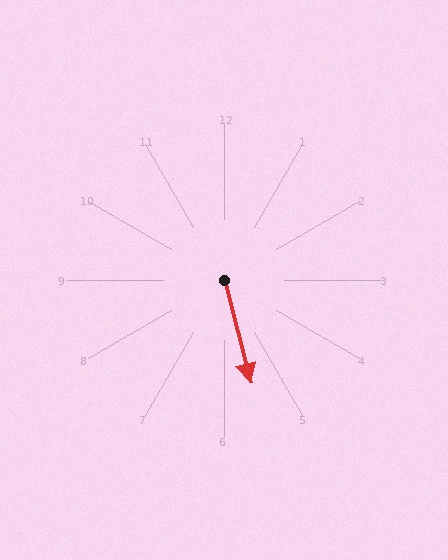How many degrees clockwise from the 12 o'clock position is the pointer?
Approximately 166 degrees.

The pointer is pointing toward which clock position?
Roughly 6 o'clock.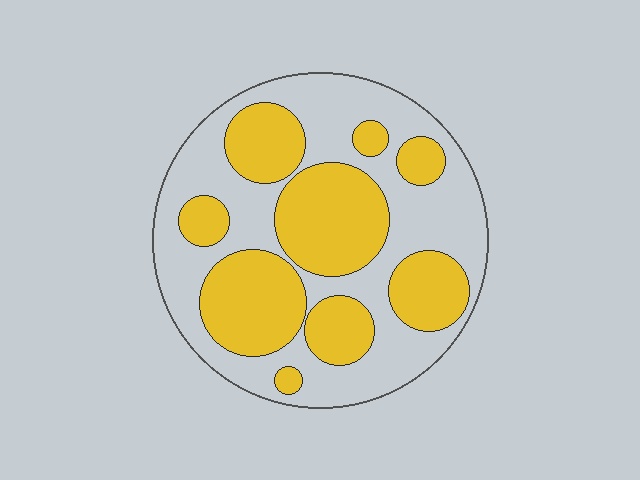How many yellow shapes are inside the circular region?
9.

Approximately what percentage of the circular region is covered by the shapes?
Approximately 45%.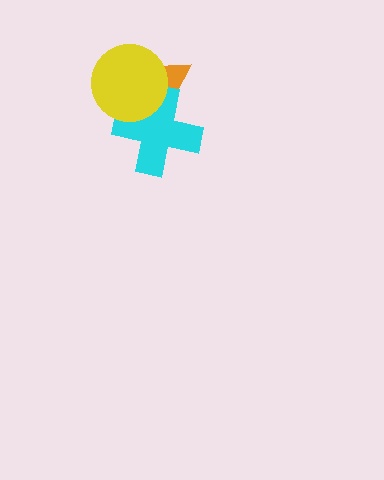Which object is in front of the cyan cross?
The yellow circle is in front of the cyan cross.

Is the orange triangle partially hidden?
Yes, it is partially covered by another shape.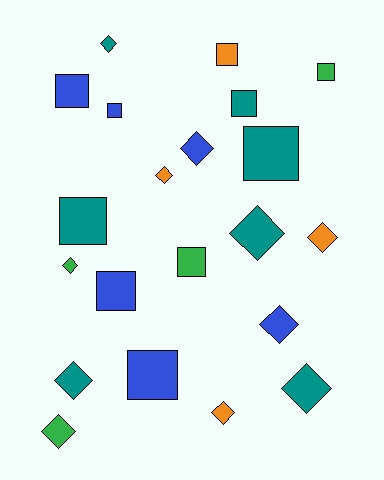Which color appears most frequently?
Teal, with 7 objects.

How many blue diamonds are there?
There are 2 blue diamonds.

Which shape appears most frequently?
Diamond, with 11 objects.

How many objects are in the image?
There are 21 objects.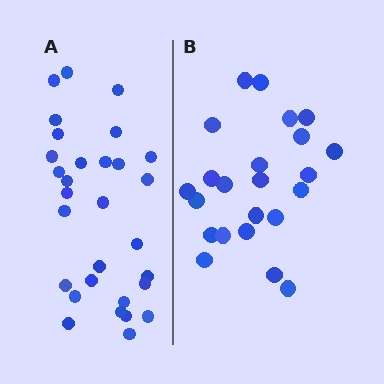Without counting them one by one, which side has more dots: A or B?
Region A (the left region) has more dots.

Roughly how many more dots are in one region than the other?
Region A has roughly 8 or so more dots than region B.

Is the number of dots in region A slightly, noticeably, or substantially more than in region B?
Region A has noticeably more, but not dramatically so. The ratio is roughly 1.3 to 1.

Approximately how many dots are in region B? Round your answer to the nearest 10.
About 20 dots. (The exact count is 23, which rounds to 20.)